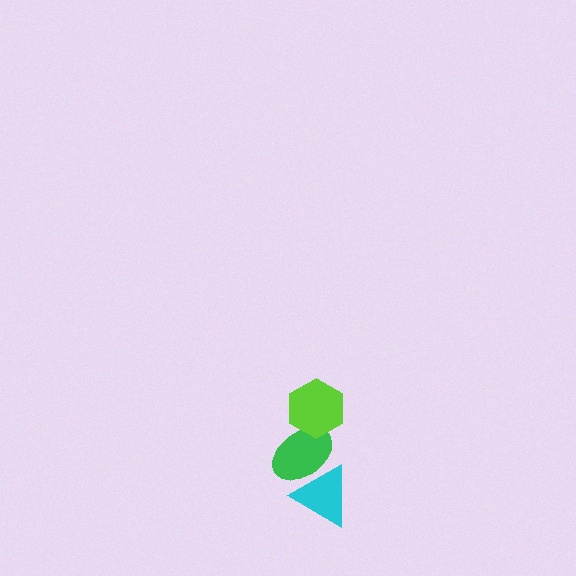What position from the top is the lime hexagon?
The lime hexagon is 1st from the top.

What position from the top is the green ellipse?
The green ellipse is 2nd from the top.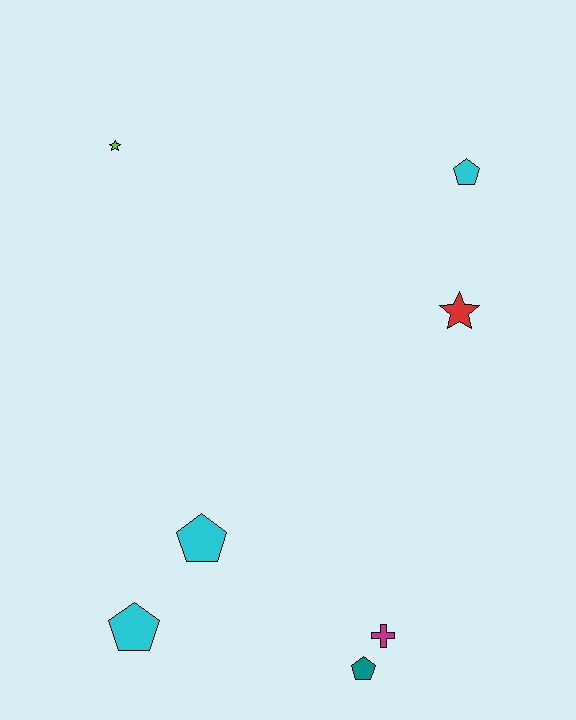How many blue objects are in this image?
There are no blue objects.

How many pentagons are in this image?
There are 4 pentagons.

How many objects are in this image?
There are 7 objects.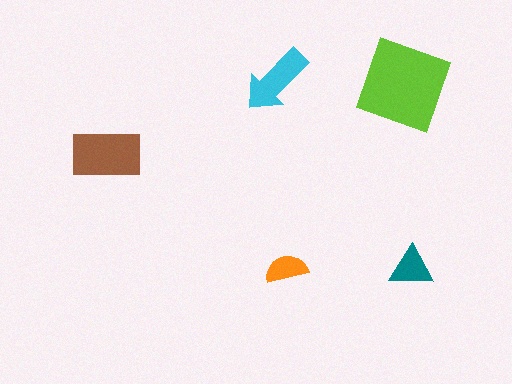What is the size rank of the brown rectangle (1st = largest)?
2nd.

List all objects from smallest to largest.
The orange semicircle, the teal triangle, the cyan arrow, the brown rectangle, the lime diamond.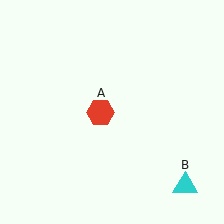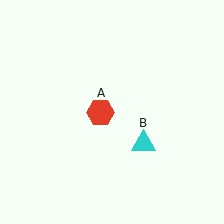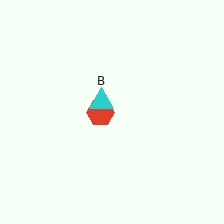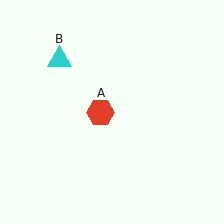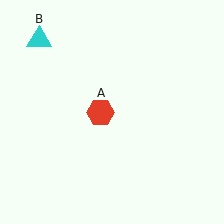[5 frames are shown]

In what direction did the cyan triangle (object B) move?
The cyan triangle (object B) moved up and to the left.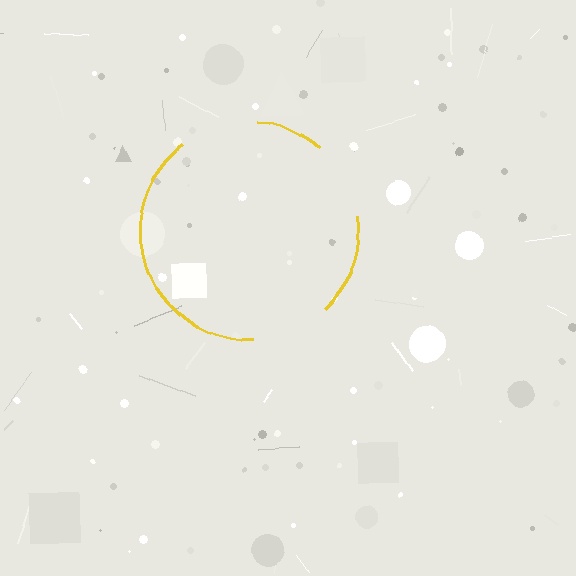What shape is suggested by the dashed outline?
The dashed outline suggests a circle.